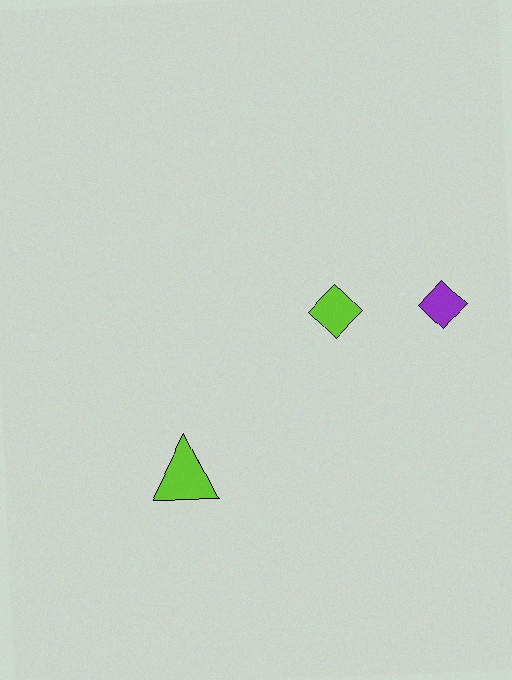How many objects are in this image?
There are 3 objects.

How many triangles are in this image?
There is 1 triangle.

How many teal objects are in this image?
There are no teal objects.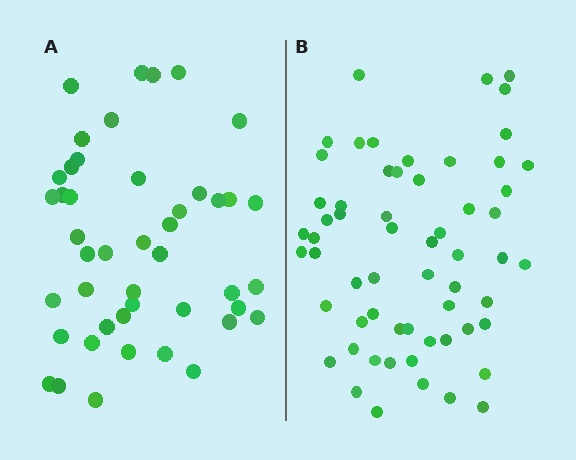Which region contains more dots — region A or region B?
Region B (the right region) has more dots.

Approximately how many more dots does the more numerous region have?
Region B has approximately 15 more dots than region A.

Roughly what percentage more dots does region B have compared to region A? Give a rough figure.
About 35% more.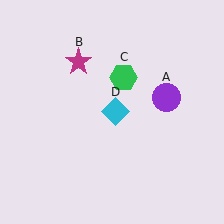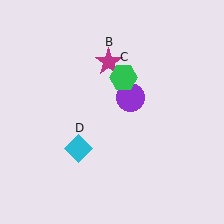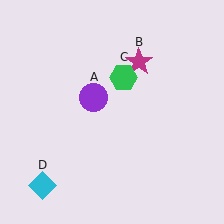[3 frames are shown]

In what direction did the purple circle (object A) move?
The purple circle (object A) moved left.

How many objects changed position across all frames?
3 objects changed position: purple circle (object A), magenta star (object B), cyan diamond (object D).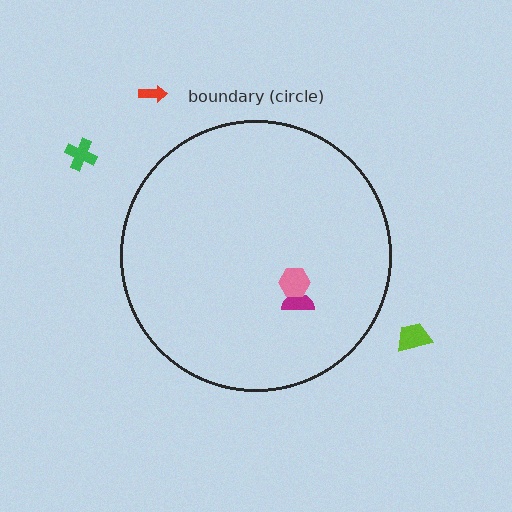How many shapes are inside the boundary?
2 inside, 3 outside.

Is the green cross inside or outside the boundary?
Outside.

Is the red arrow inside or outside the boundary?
Outside.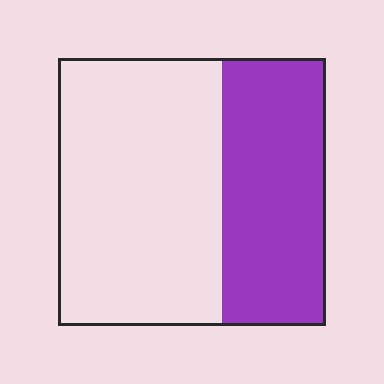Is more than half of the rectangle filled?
No.